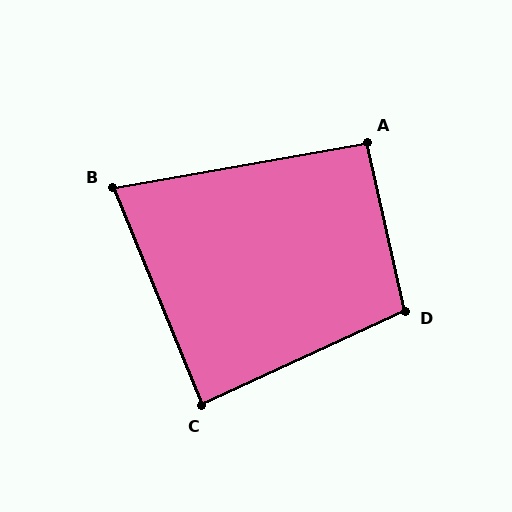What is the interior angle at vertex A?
Approximately 93 degrees (approximately right).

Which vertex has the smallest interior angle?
B, at approximately 78 degrees.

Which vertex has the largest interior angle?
D, at approximately 102 degrees.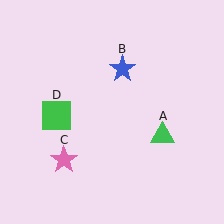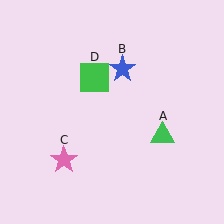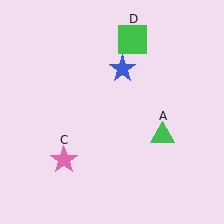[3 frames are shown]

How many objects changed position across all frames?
1 object changed position: green square (object D).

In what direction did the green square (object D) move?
The green square (object D) moved up and to the right.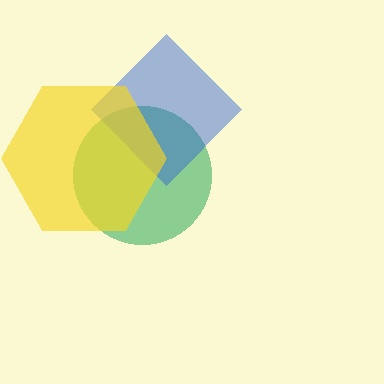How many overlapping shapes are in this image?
There are 3 overlapping shapes in the image.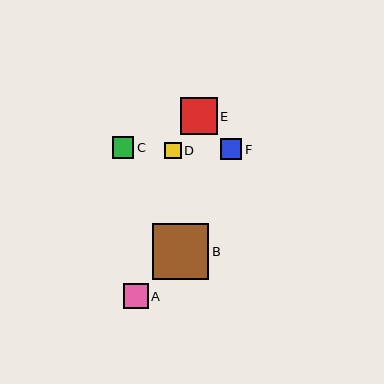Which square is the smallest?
Square D is the smallest with a size of approximately 17 pixels.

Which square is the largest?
Square B is the largest with a size of approximately 56 pixels.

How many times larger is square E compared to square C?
Square E is approximately 1.7 times the size of square C.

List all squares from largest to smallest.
From largest to smallest: B, E, A, C, F, D.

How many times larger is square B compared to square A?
Square B is approximately 2.2 times the size of square A.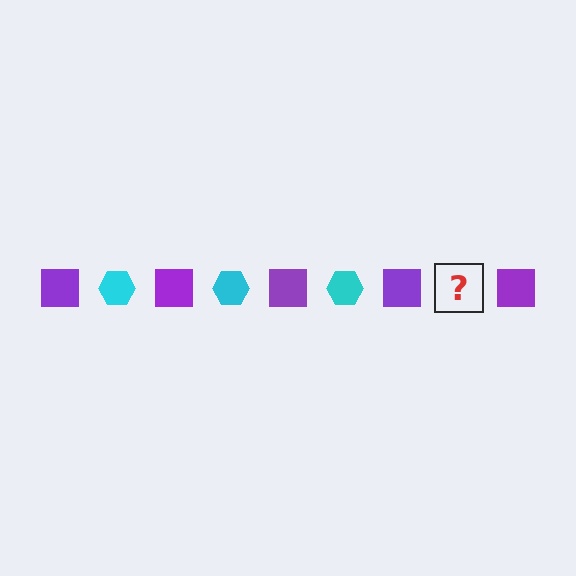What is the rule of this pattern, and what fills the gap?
The rule is that the pattern alternates between purple square and cyan hexagon. The gap should be filled with a cyan hexagon.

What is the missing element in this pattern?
The missing element is a cyan hexagon.